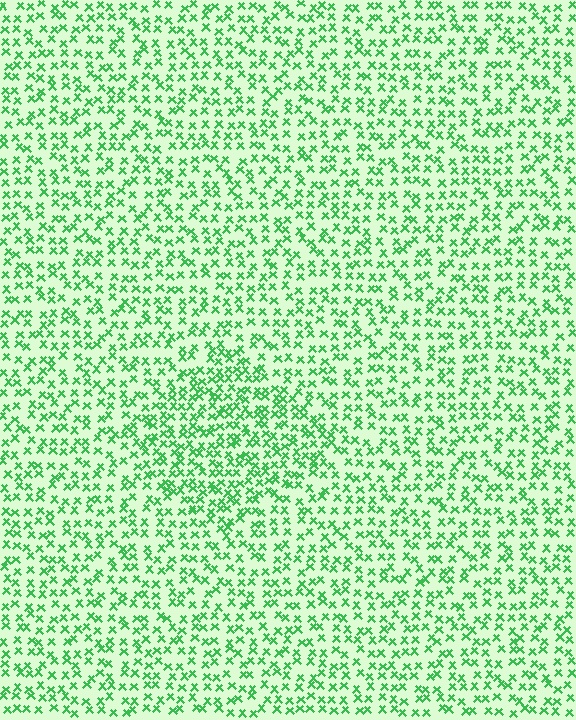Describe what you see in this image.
The image contains small green elements arranged at two different densities. A diamond-shaped region is visible where the elements are more densely packed than the surrounding area.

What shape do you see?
I see a diamond.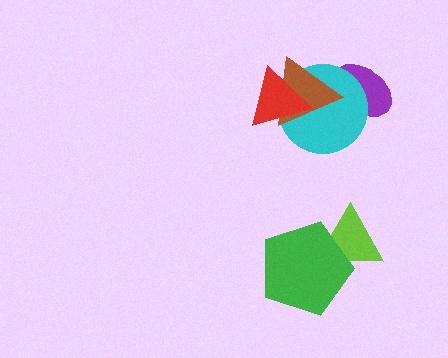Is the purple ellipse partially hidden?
Yes, it is partially covered by another shape.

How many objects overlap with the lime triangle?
1 object overlaps with the lime triangle.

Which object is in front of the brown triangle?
The red triangle is in front of the brown triangle.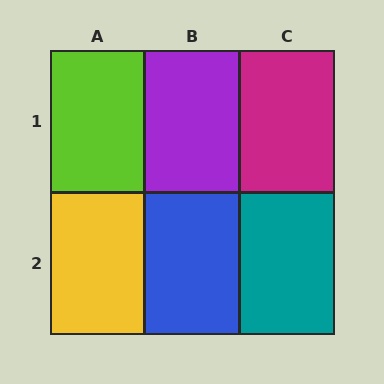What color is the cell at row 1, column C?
Magenta.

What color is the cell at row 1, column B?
Purple.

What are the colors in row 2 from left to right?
Yellow, blue, teal.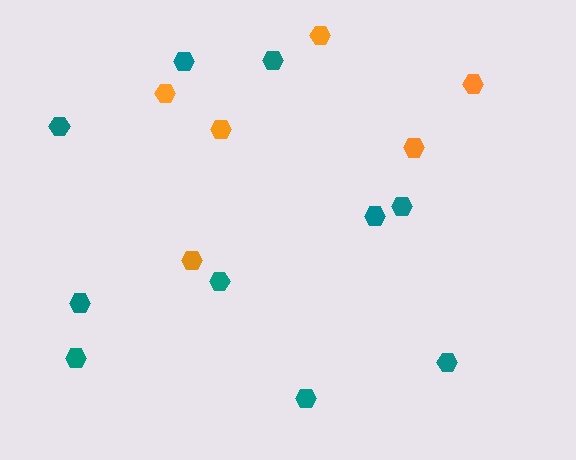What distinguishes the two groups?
There are 2 groups: one group of teal hexagons (10) and one group of orange hexagons (6).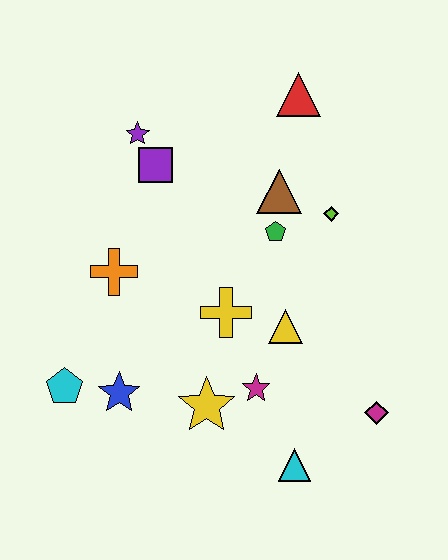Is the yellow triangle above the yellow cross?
No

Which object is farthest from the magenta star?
The red triangle is farthest from the magenta star.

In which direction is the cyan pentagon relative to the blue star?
The cyan pentagon is to the left of the blue star.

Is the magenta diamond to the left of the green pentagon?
No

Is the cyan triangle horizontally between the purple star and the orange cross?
No